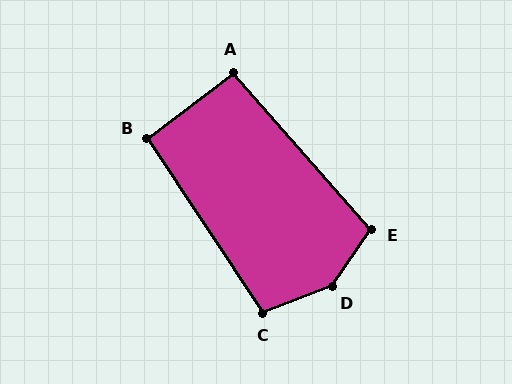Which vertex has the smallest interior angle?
B, at approximately 94 degrees.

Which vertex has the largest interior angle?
D, at approximately 145 degrees.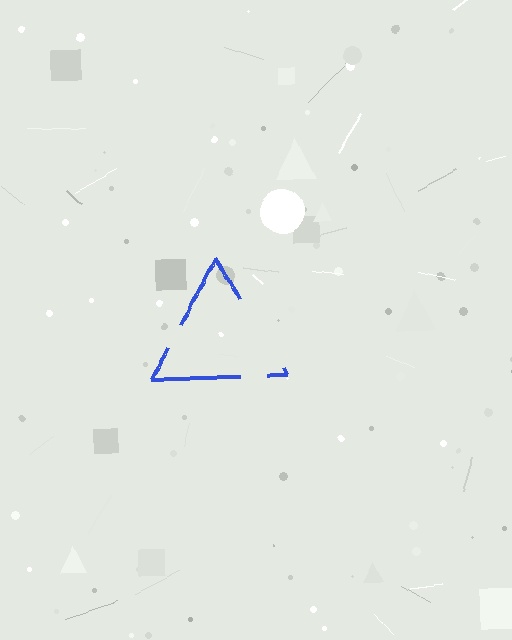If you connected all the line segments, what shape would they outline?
They would outline a triangle.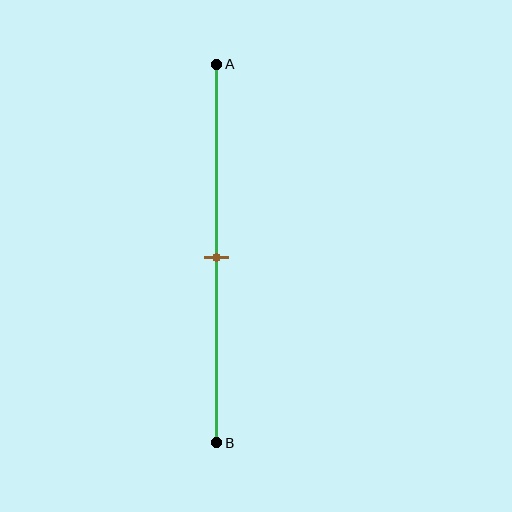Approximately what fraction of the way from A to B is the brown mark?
The brown mark is approximately 50% of the way from A to B.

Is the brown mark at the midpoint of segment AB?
Yes, the mark is approximately at the midpoint.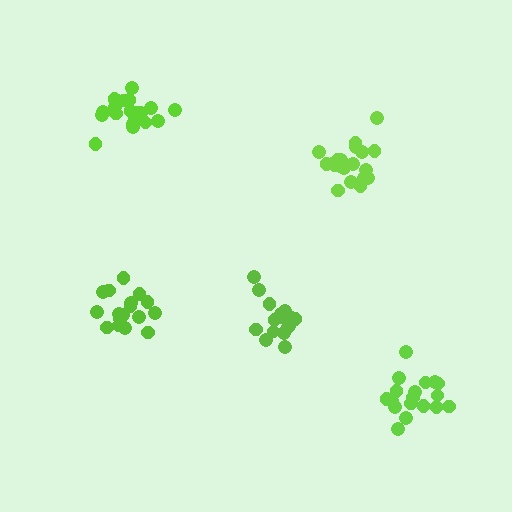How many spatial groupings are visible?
There are 5 spatial groupings.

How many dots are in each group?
Group 1: 18 dots, Group 2: 20 dots, Group 3: 20 dots, Group 4: 18 dots, Group 5: 17 dots (93 total).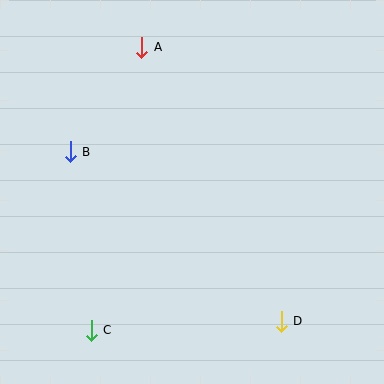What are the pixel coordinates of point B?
Point B is at (70, 152).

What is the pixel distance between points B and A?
The distance between B and A is 127 pixels.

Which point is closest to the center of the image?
Point B at (70, 152) is closest to the center.